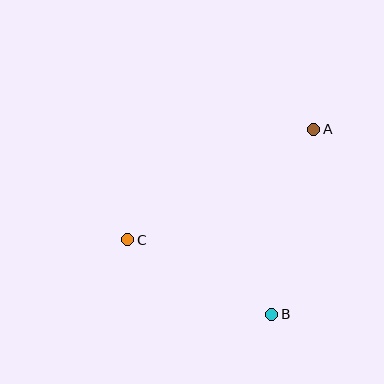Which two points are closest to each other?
Points B and C are closest to each other.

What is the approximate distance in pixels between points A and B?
The distance between A and B is approximately 190 pixels.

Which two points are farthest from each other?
Points A and C are farthest from each other.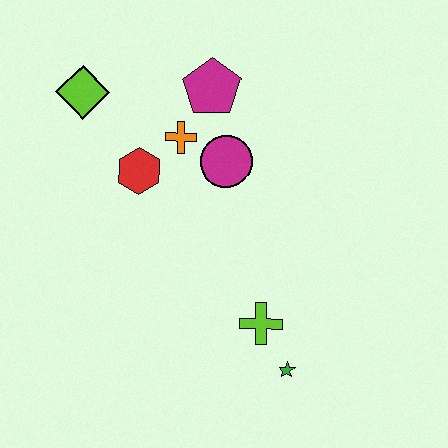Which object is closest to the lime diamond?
The red hexagon is closest to the lime diamond.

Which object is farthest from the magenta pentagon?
The green star is farthest from the magenta pentagon.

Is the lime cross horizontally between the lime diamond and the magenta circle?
No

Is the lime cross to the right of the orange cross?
Yes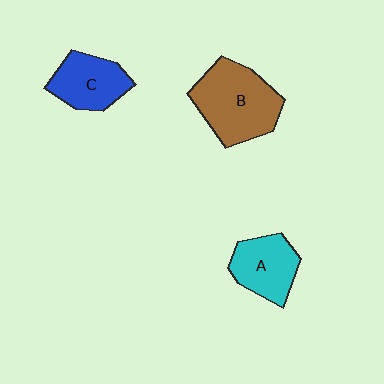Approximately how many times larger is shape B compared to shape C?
Approximately 1.5 times.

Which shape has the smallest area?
Shape A (cyan).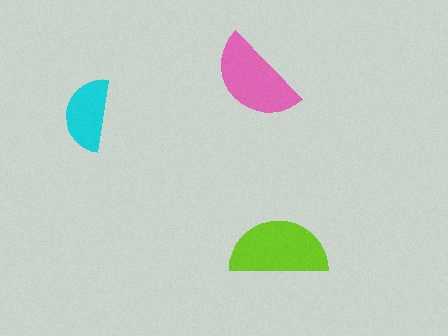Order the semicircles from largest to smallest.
the lime one, the pink one, the cyan one.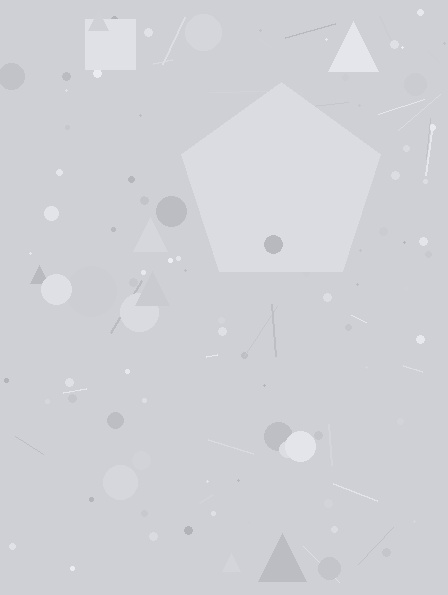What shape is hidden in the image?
A pentagon is hidden in the image.